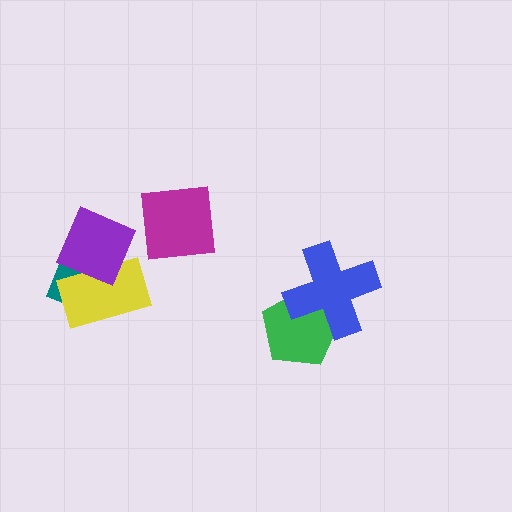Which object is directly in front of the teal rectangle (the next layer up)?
The yellow rectangle is directly in front of the teal rectangle.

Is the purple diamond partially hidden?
No, no other shape covers it.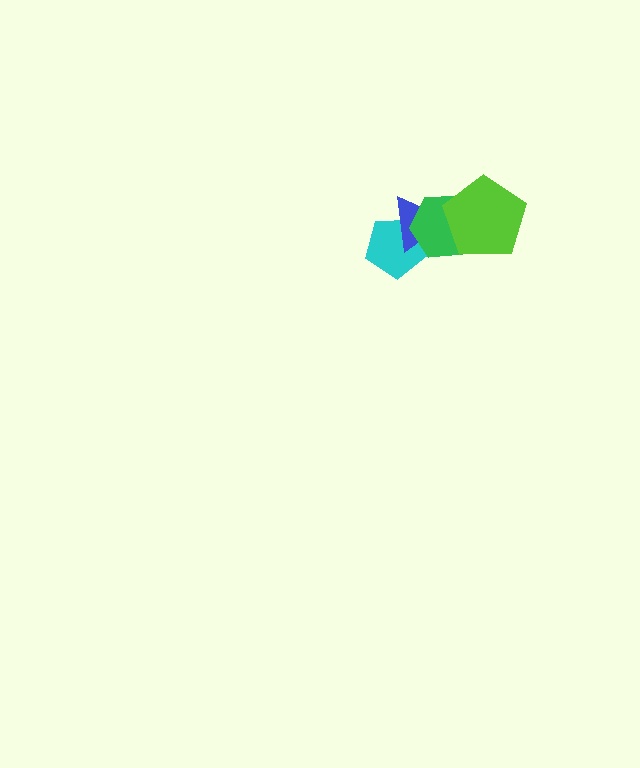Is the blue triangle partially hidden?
Yes, it is partially covered by another shape.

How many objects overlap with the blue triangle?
3 objects overlap with the blue triangle.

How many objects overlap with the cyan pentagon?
2 objects overlap with the cyan pentagon.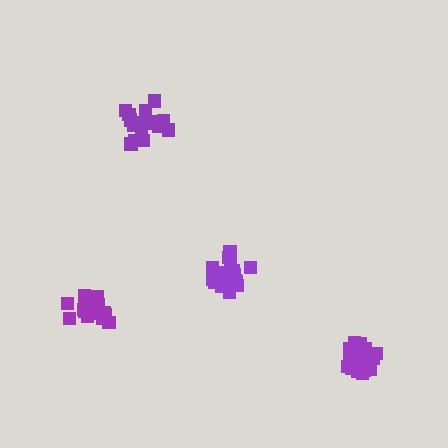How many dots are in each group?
Group 1: 18 dots, Group 2: 18 dots, Group 3: 21 dots, Group 4: 21 dots (78 total).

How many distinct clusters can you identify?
There are 4 distinct clusters.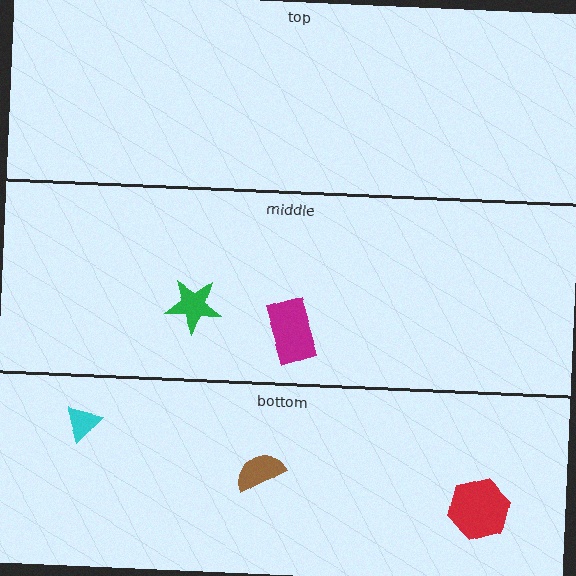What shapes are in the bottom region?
The red hexagon, the cyan triangle, the brown semicircle.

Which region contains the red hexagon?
The bottom region.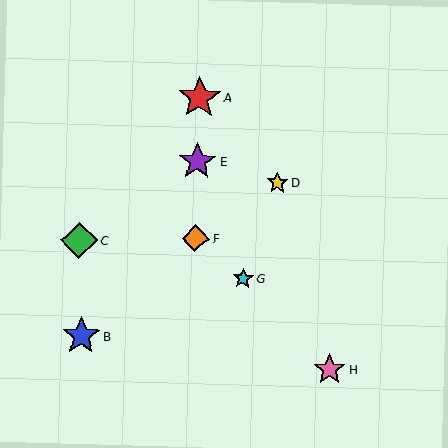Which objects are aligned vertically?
Objects A, E, F are aligned vertically.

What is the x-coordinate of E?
Object E is at x≈198.